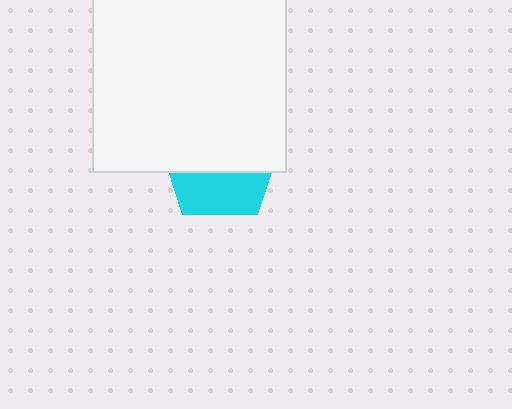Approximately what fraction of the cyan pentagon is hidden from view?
Roughly 62% of the cyan pentagon is hidden behind the white square.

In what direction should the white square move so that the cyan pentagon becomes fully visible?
The white square should move up. That is the shortest direction to clear the overlap and leave the cyan pentagon fully visible.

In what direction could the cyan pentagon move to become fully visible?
The cyan pentagon could move down. That would shift it out from behind the white square entirely.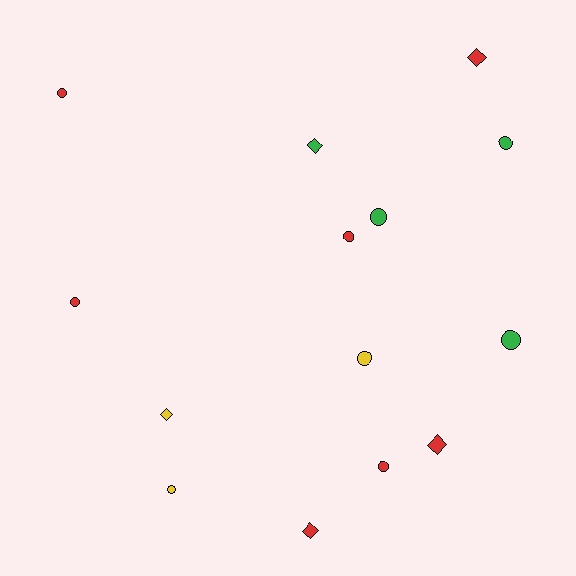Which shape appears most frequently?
Circle, with 9 objects.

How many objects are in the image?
There are 14 objects.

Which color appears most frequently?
Red, with 7 objects.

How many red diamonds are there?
There are 3 red diamonds.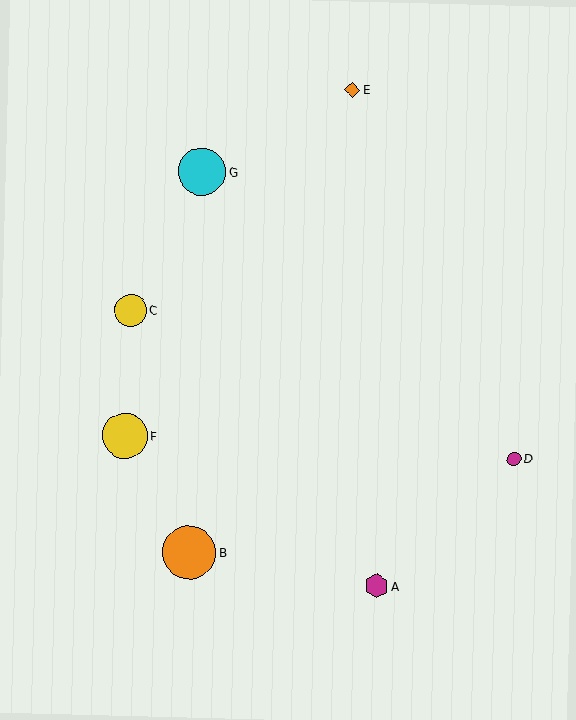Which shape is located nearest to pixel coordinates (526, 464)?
The magenta circle (labeled D) at (514, 459) is nearest to that location.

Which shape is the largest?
The orange circle (labeled B) is the largest.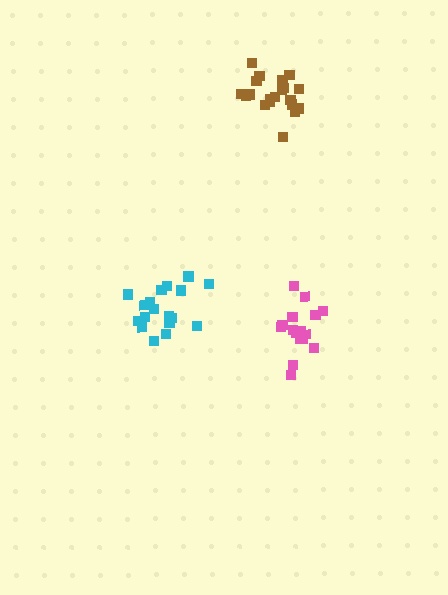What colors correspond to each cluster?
The clusters are colored: pink, brown, cyan.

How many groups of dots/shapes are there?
There are 3 groups.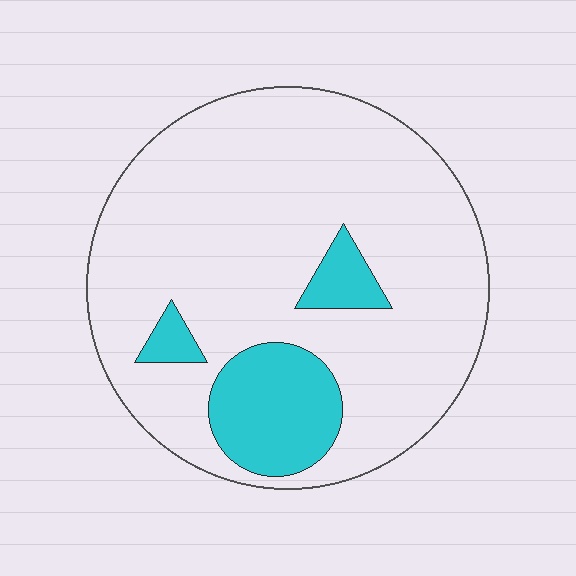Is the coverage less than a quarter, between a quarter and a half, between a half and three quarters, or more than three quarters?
Less than a quarter.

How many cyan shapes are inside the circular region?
3.